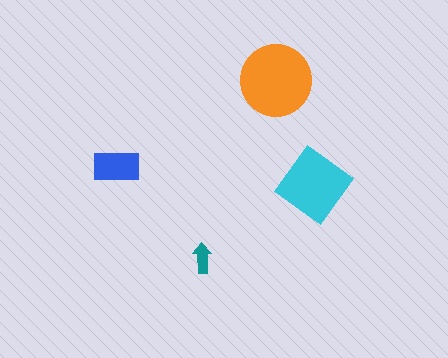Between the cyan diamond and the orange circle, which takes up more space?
The orange circle.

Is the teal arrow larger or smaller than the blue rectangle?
Smaller.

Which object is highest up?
The orange circle is topmost.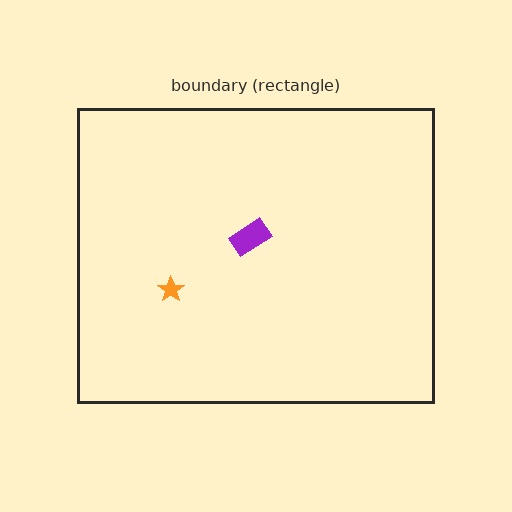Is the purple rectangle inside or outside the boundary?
Inside.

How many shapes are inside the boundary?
2 inside, 0 outside.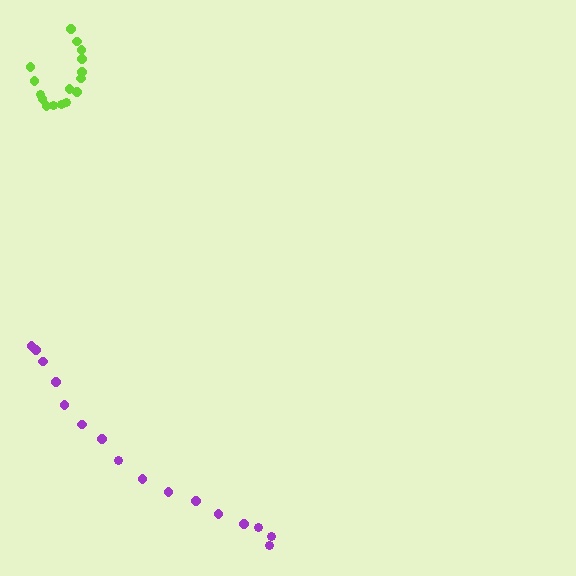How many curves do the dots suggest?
There are 2 distinct paths.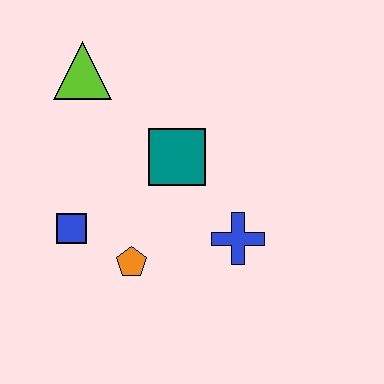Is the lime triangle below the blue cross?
No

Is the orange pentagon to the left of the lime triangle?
No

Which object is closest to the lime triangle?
The teal square is closest to the lime triangle.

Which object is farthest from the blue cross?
The lime triangle is farthest from the blue cross.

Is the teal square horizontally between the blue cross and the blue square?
Yes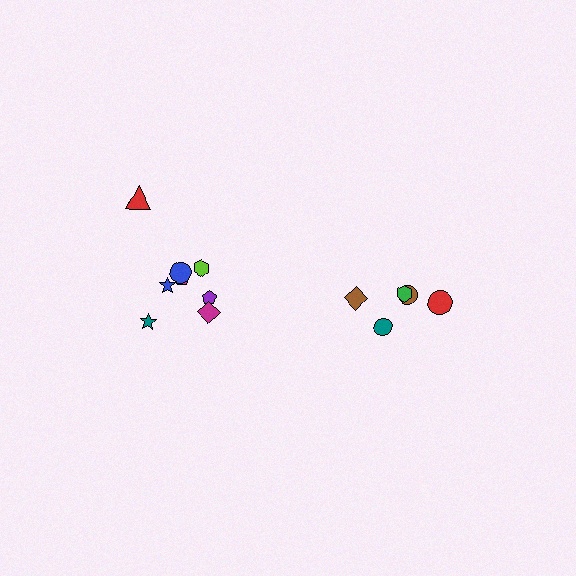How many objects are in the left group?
There are 8 objects.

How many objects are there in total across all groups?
There are 13 objects.